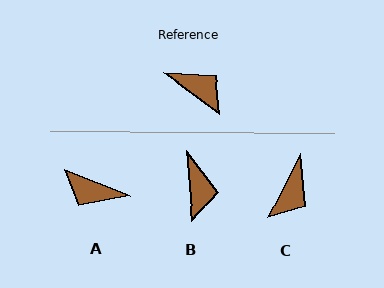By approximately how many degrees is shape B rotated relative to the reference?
Approximately 49 degrees clockwise.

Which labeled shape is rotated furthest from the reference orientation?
A, about 166 degrees away.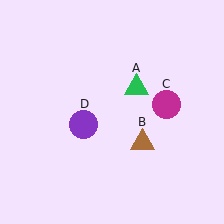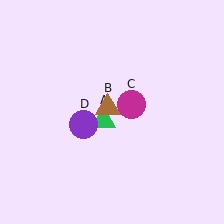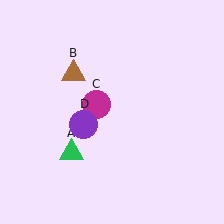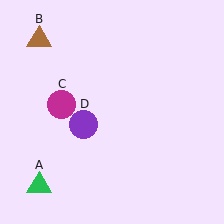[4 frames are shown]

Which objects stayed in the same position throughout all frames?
Purple circle (object D) remained stationary.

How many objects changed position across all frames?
3 objects changed position: green triangle (object A), brown triangle (object B), magenta circle (object C).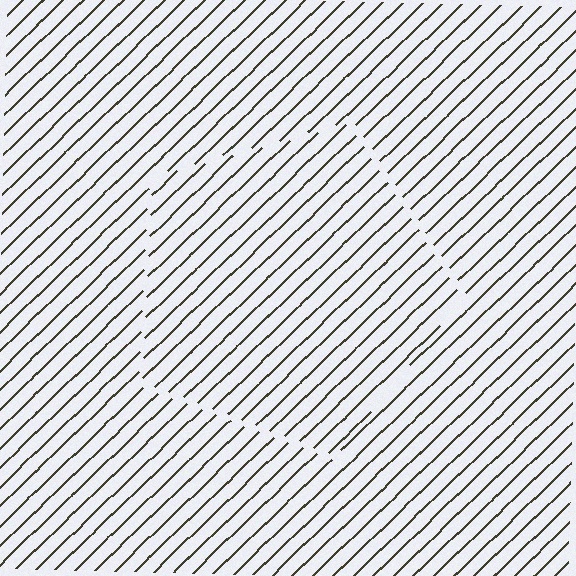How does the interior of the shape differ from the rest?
The interior of the shape contains the same grating, shifted by half a period — the contour is defined by the phase discontinuity where line-ends from the inner and outer gratings abut.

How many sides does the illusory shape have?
5 sides — the line-ends trace a pentagon.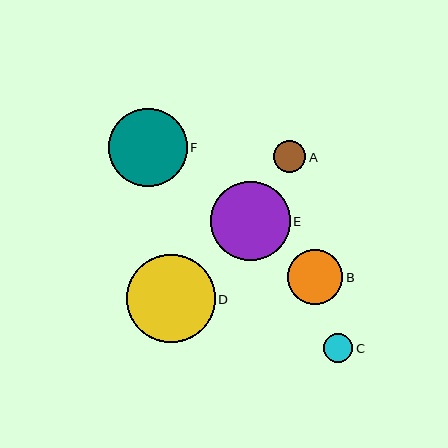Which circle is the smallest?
Circle C is the smallest with a size of approximately 29 pixels.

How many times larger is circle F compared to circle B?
Circle F is approximately 1.4 times the size of circle B.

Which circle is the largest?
Circle D is the largest with a size of approximately 88 pixels.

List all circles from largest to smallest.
From largest to smallest: D, E, F, B, A, C.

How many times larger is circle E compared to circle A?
Circle E is approximately 2.5 times the size of circle A.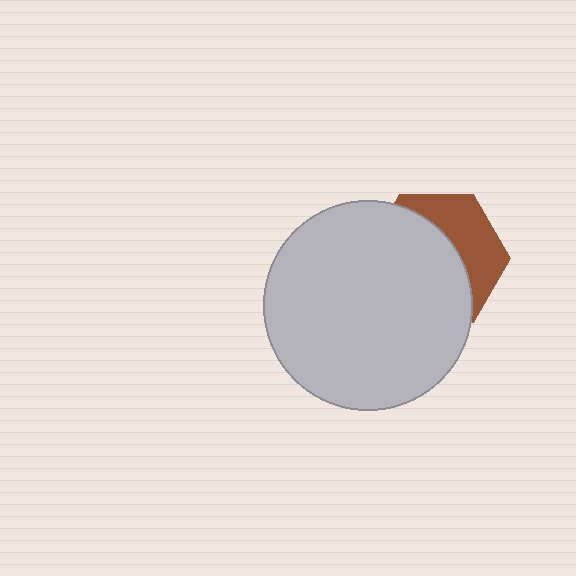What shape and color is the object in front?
The object in front is a light gray circle.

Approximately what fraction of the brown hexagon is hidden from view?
Roughly 63% of the brown hexagon is hidden behind the light gray circle.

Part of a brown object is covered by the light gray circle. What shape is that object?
It is a hexagon.